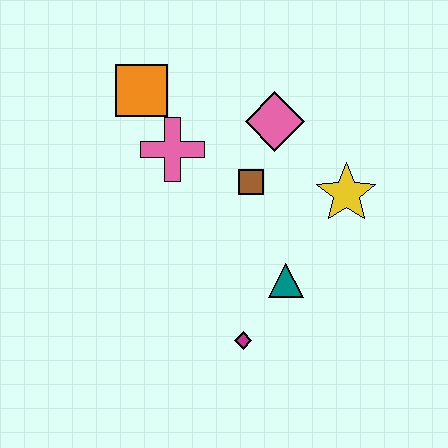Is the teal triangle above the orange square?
No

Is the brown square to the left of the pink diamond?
Yes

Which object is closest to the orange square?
The pink cross is closest to the orange square.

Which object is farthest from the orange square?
The magenta diamond is farthest from the orange square.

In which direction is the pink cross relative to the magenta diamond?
The pink cross is above the magenta diamond.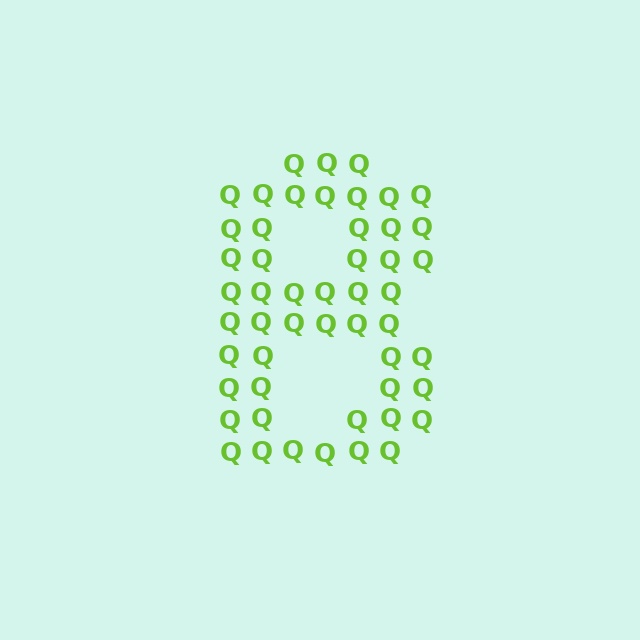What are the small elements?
The small elements are letter Q's.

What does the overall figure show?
The overall figure shows the digit 8.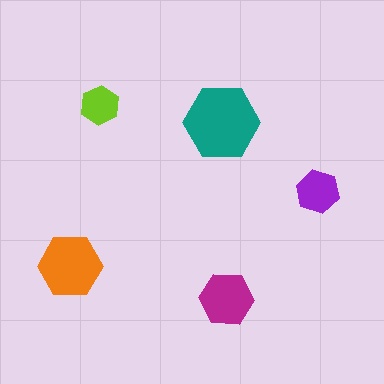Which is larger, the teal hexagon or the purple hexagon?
The teal one.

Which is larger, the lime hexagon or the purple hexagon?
The purple one.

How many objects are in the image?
There are 5 objects in the image.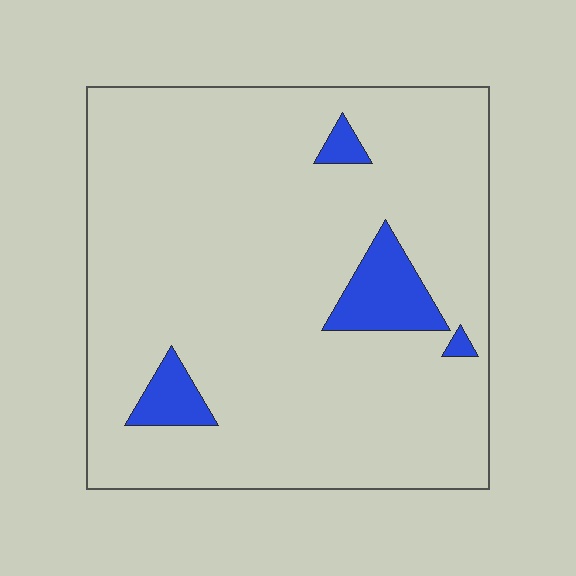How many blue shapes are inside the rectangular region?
4.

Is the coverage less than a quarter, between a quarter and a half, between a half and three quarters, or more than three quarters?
Less than a quarter.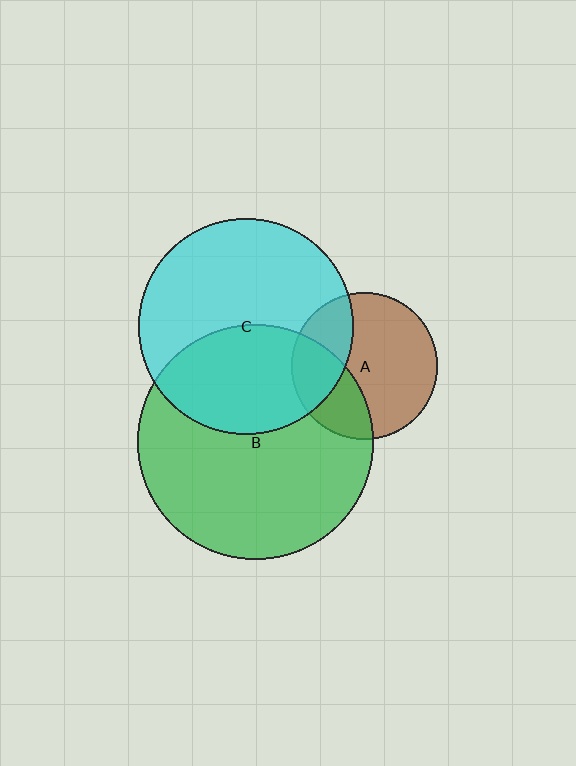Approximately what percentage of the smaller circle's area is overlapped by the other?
Approximately 30%.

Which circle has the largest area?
Circle B (green).